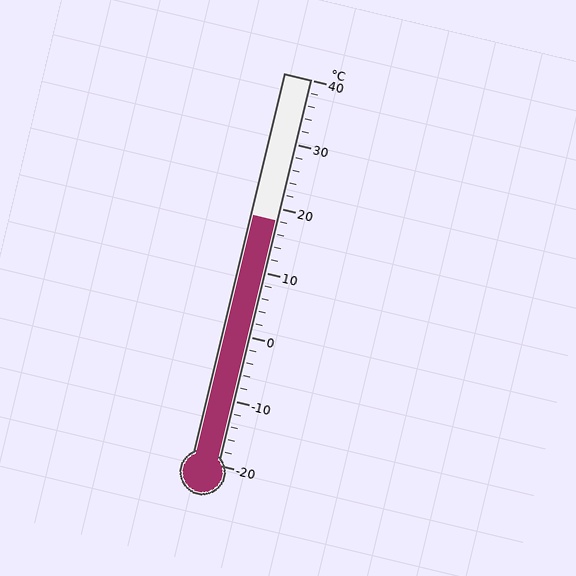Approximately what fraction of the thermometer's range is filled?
The thermometer is filled to approximately 65% of its range.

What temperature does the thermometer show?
The thermometer shows approximately 18°C.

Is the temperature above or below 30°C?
The temperature is below 30°C.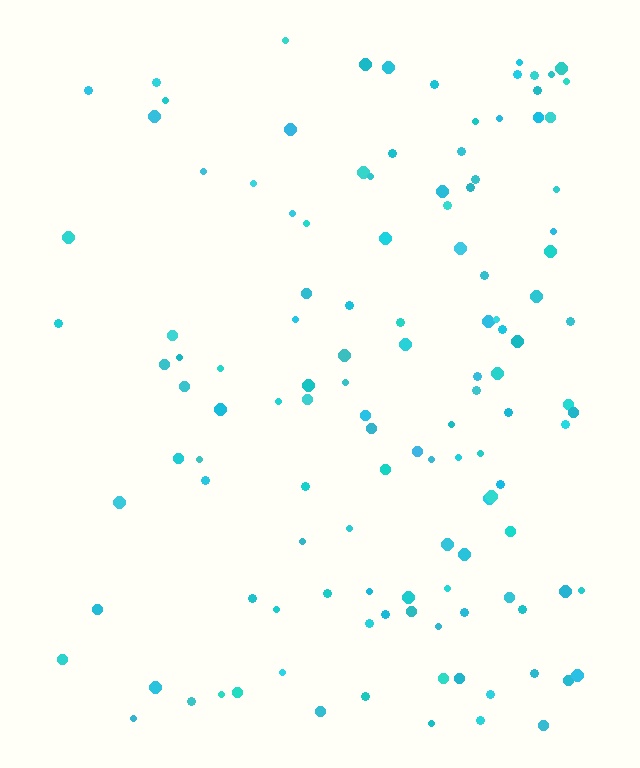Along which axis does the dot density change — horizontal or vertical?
Horizontal.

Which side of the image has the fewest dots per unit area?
The left.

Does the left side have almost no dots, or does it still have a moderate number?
Still a moderate number, just noticeably fewer than the right.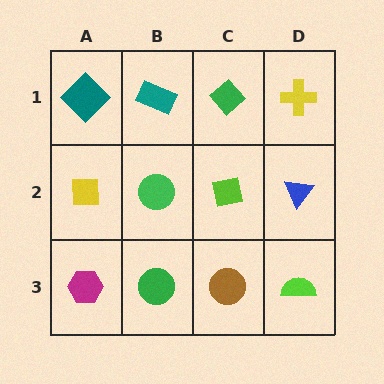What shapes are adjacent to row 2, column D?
A yellow cross (row 1, column D), a lime semicircle (row 3, column D), a lime square (row 2, column C).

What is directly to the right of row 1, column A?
A teal rectangle.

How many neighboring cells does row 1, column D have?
2.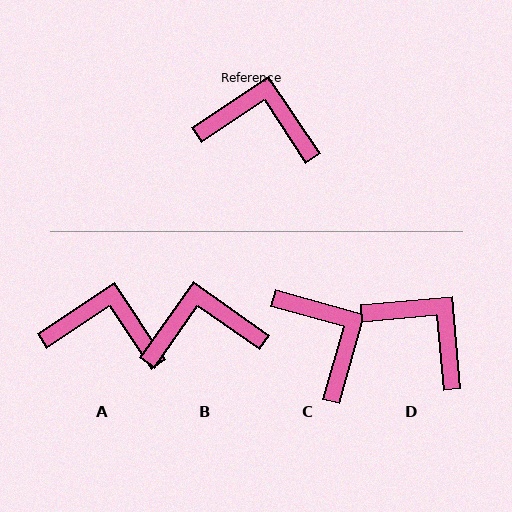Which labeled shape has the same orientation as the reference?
A.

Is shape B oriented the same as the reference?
No, it is off by about 21 degrees.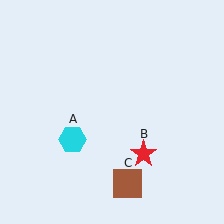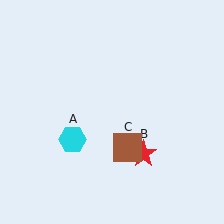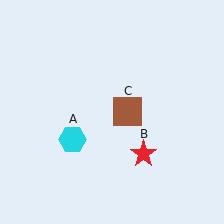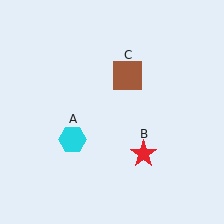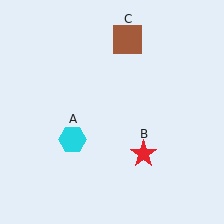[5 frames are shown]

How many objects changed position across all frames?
1 object changed position: brown square (object C).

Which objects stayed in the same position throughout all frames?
Cyan hexagon (object A) and red star (object B) remained stationary.